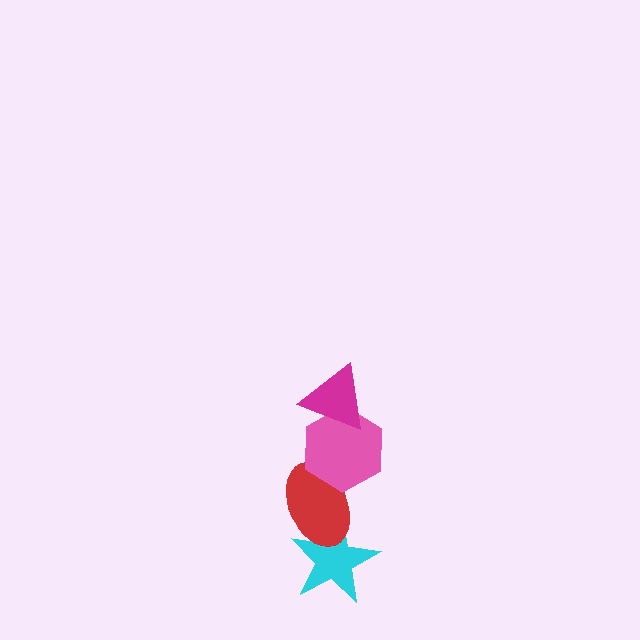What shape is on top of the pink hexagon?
The magenta triangle is on top of the pink hexagon.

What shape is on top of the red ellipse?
The pink hexagon is on top of the red ellipse.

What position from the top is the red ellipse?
The red ellipse is 3rd from the top.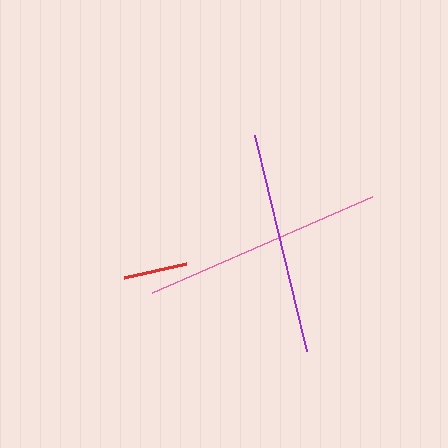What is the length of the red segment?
The red segment is approximately 63 pixels long.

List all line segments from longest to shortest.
From longest to shortest: pink, purple, red.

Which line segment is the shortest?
The red line is the shortest at approximately 63 pixels.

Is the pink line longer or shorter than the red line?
The pink line is longer than the red line.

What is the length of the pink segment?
The pink segment is approximately 241 pixels long.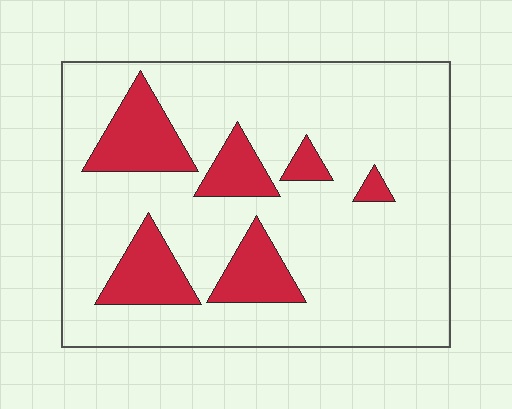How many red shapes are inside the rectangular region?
6.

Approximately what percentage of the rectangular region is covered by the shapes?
Approximately 20%.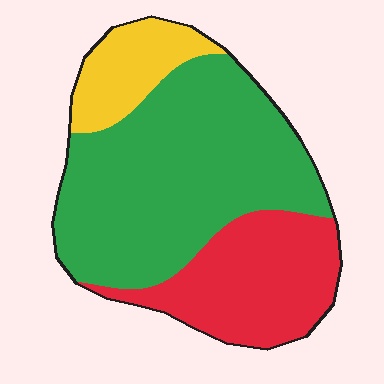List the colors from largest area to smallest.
From largest to smallest: green, red, yellow.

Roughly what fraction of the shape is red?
Red covers 28% of the shape.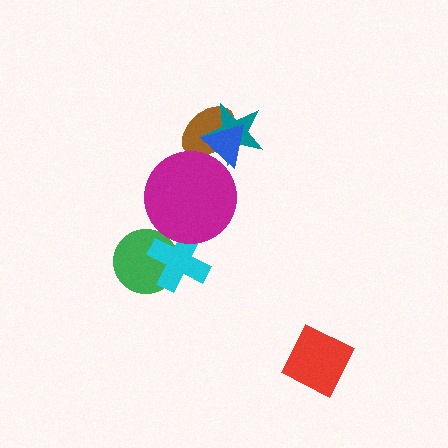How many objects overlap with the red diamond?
0 objects overlap with the red diamond.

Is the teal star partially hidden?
Yes, it is partially covered by another shape.